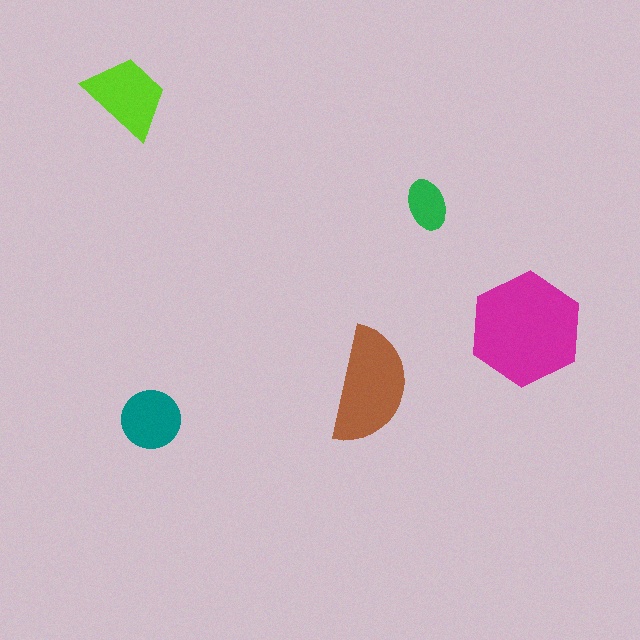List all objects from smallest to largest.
The green ellipse, the teal circle, the lime trapezoid, the brown semicircle, the magenta hexagon.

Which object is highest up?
The lime trapezoid is topmost.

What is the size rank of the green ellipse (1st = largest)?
5th.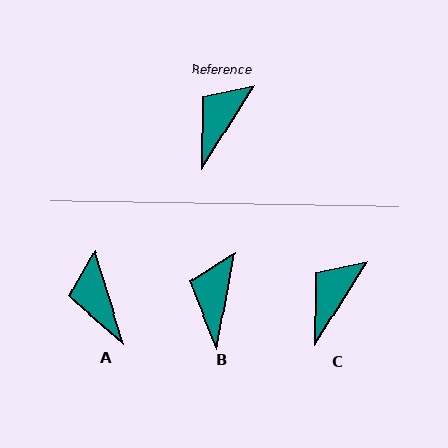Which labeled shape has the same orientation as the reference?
C.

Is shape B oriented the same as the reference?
No, it is off by about 22 degrees.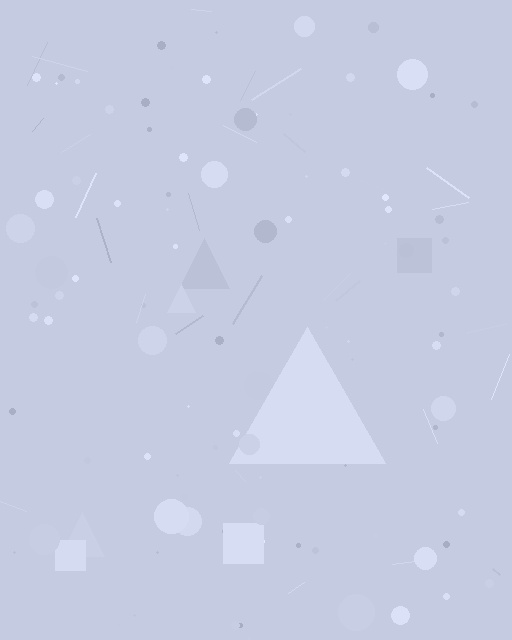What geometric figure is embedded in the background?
A triangle is embedded in the background.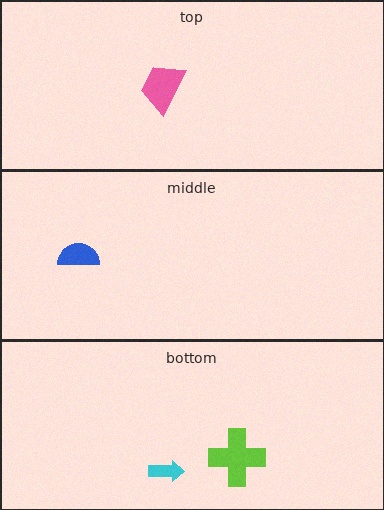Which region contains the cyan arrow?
The bottom region.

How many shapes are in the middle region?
1.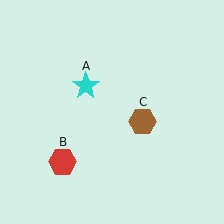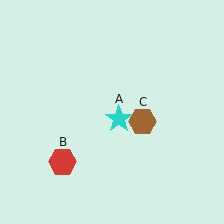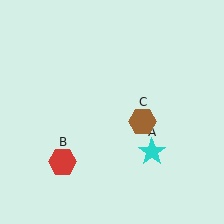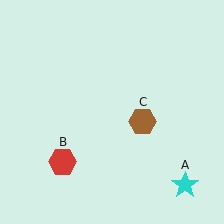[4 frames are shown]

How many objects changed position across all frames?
1 object changed position: cyan star (object A).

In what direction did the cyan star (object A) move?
The cyan star (object A) moved down and to the right.